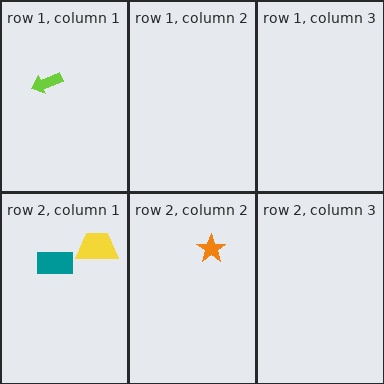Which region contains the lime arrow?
The row 1, column 1 region.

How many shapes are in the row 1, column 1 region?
1.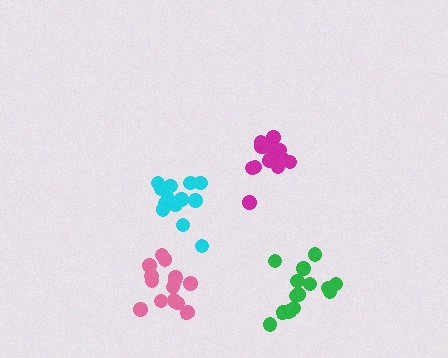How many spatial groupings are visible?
There are 4 spatial groupings.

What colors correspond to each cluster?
The clusters are colored: pink, magenta, cyan, green.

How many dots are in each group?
Group 1: 15 dots, Group 2: 14 dots, Group 3: 15 dots, Group 4: 14 dots (58 total).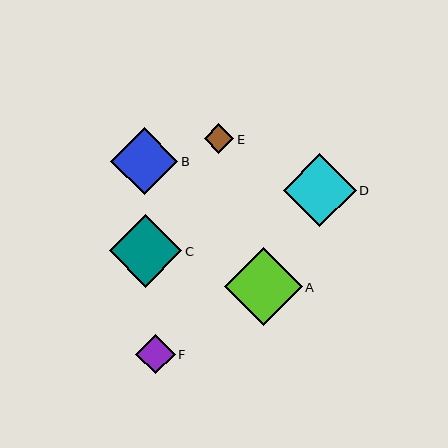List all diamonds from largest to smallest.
From largest to smallest: A, D, C, B, F, E.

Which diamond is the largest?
Diamond A is the largest with a size of approximately 78 pixels.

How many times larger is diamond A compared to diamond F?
Diamond A is approximately 2.0 times the size of diamond F.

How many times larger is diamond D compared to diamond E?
Diamond D is approximately 2.4 times the size of diamond E.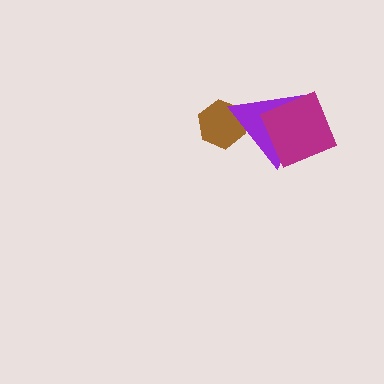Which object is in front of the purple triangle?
The magenta diamond is in front of the purple triangle.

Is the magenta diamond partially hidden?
No, no other shape covers it.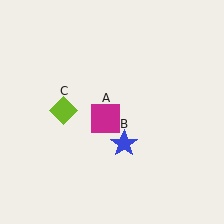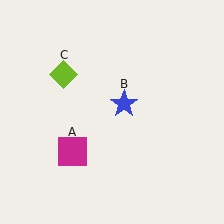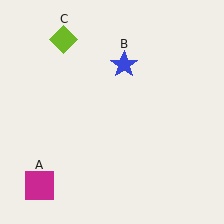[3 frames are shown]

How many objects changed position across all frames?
3 objects changed position: magenta square (object A), blue star (object B), lime diamond (object C).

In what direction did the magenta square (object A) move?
The magenta square (object A) moved down and to the left.